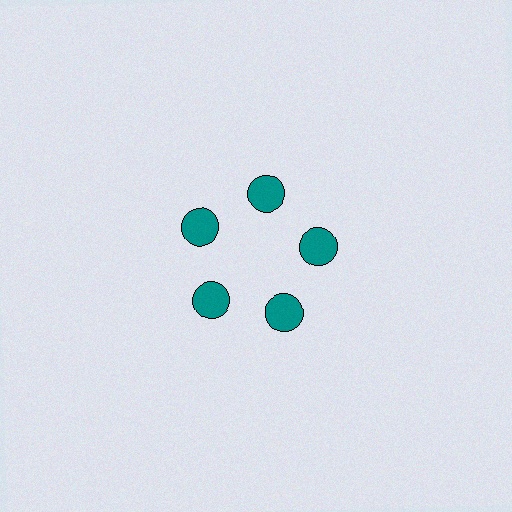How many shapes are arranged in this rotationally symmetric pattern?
There are 5 shapes, arranged in 5 groups of 1.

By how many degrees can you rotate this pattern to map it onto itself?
The pattern maps onto itself every 72 degrees of rotation.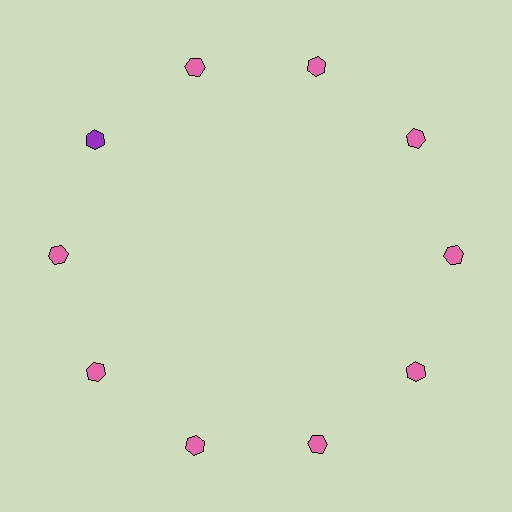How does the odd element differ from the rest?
It has a different color: purple instead of pink.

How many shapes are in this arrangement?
There are 10 shapes arranged in a ring pattern.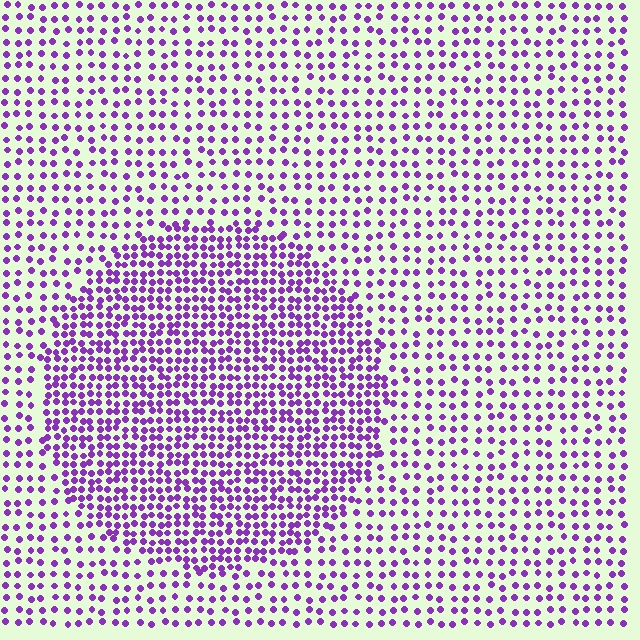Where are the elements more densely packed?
The elements are more densely packed inside the circle boundary.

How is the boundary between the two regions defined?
The boundary is defined by a change in element density (approximately 1.9x ratio). All elements are the same color, size, and shape.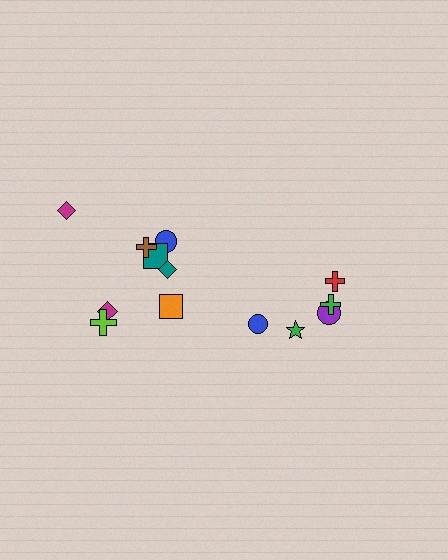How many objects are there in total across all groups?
There are 13 objects.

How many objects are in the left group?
There are 8 objects.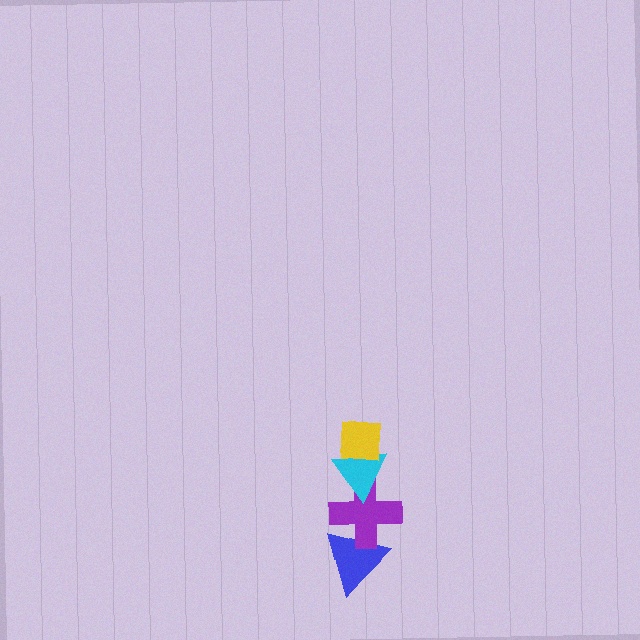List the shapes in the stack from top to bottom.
From top to bottom: the yellow square, the cyan triangle, the purple cross, the blue triangle.